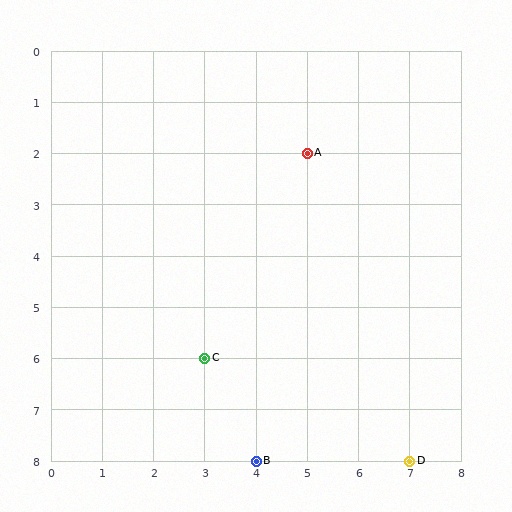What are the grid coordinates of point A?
Point A is at grid coordinates (5, 2).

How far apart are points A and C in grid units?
Points A and C are 2 columns and 4 rows apart (about 4.5 grid units diagonally).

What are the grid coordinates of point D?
Point D is at grid coordinates (7, 8).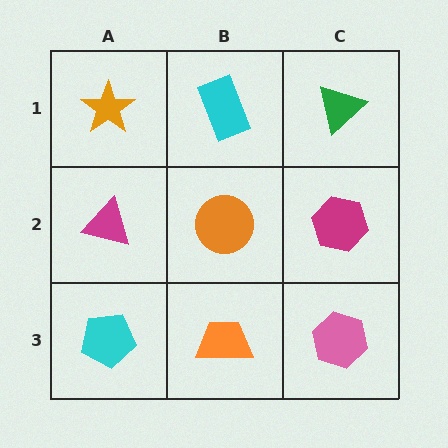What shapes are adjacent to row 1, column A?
A magenta triangle (row 2, column A), a cyan rectangle (row 1, column B).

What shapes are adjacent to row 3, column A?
A magenta triangle (row 2, column A), an orange trapezoid (row 3, column B).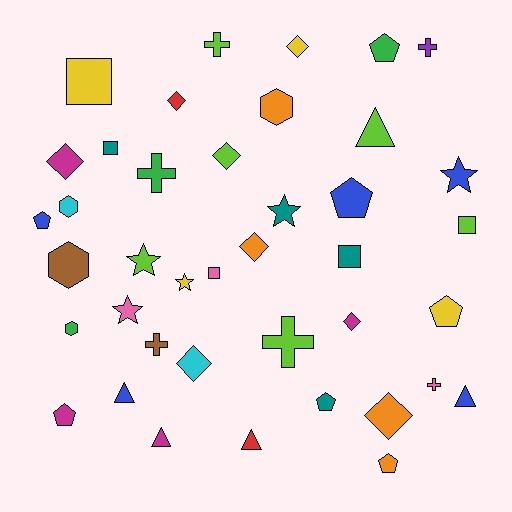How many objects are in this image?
There are 40 objects.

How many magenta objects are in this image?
There are 4 magenta objects.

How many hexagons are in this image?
There are 4 hexagons.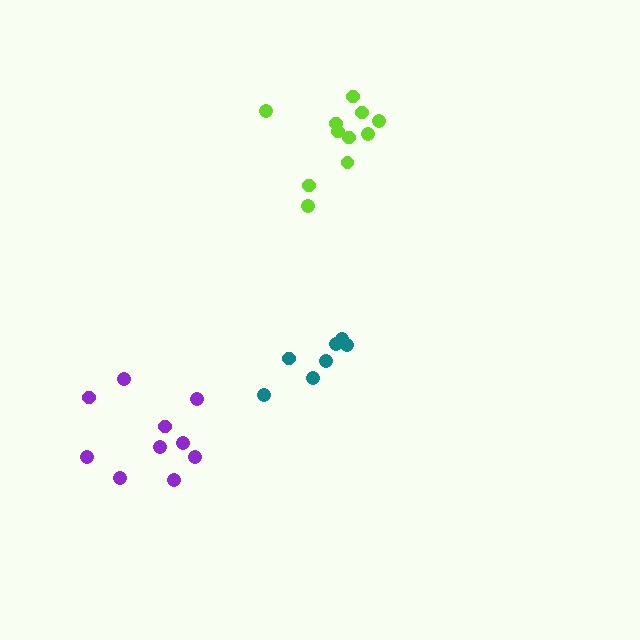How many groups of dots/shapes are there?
There are 3 groups.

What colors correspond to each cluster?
The clusters are colored: lime, teal, purple.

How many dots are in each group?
Group 1: 11 dots, Group 2: 7 dots, Group 3: 10 dots (28 total).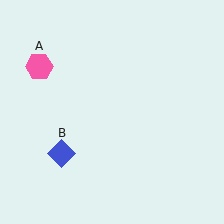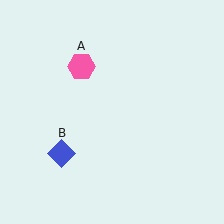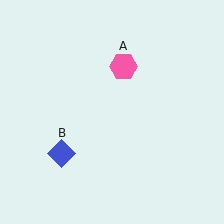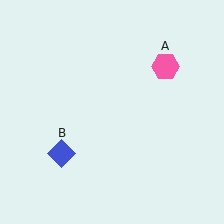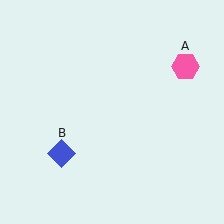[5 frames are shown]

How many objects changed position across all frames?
1 object changed position: pink hexagon (object A).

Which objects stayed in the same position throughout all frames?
Blue diamond (object B) remained stationary.